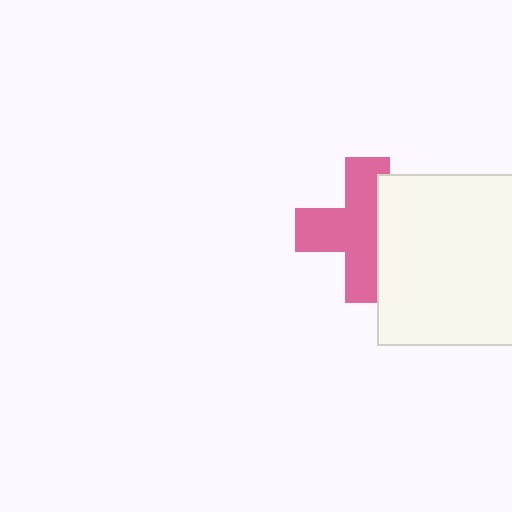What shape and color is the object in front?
The object in front is a white rectangle.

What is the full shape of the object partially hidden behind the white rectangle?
The partially hidden object is a pink cross.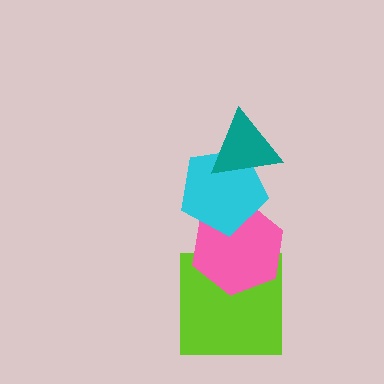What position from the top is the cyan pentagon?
The cyan pentagon is 2nd from the top.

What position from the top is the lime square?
The lime square is 4th from the top.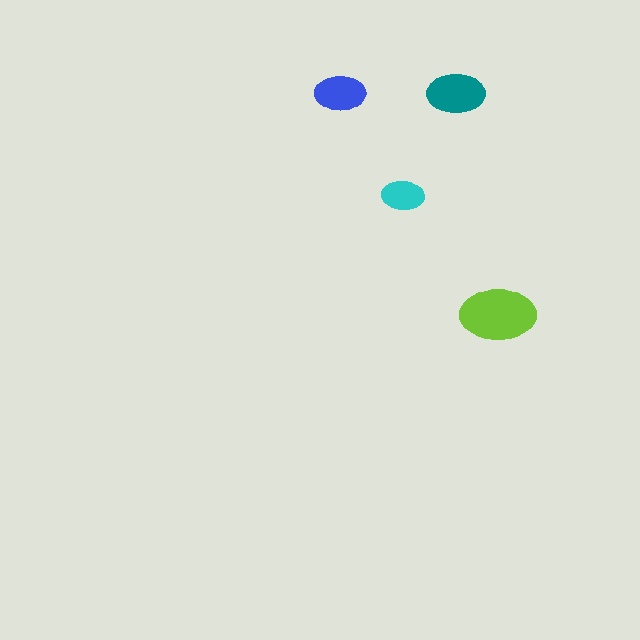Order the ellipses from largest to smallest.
the lime one, the teal one, the blue one, the cyan one.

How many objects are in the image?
There are 4 objects in the image.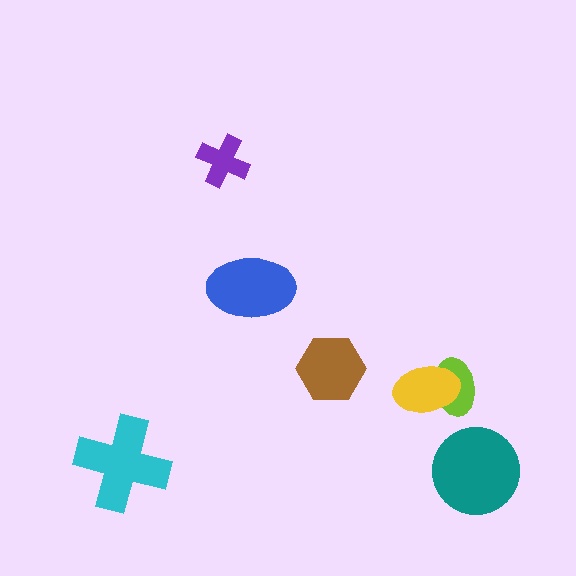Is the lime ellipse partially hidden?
Yes, it is partially covered by another shape.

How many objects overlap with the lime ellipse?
1 object overlaps with the lime ellipse.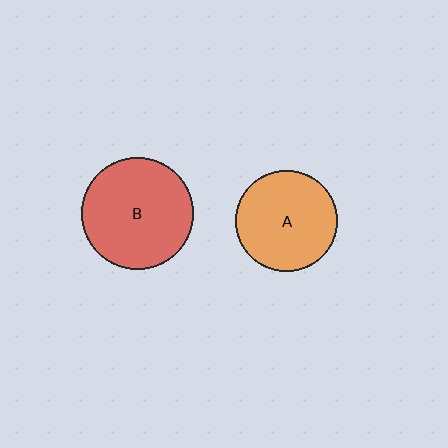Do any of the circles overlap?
No, none of the circles overlap.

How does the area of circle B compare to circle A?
Approximately 1.2 times.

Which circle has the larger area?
Circle B (red).